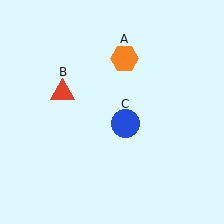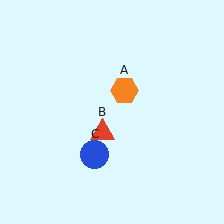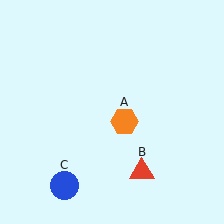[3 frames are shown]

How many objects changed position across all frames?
3 objects changed position: orange hexagon (object A), red triangle (object B), blue circle (object C).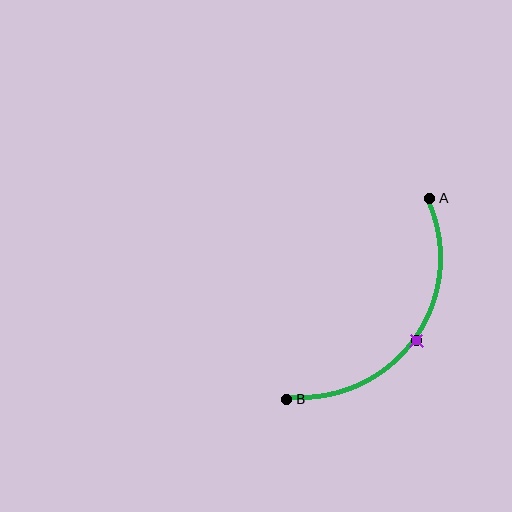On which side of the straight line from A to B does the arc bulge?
The arc bulges below and to the right of the straight line connecting A and B.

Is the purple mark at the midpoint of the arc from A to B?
Yes. The purple mark lies on the arc at equal arc-length from both A and B — it is the arc midpoint.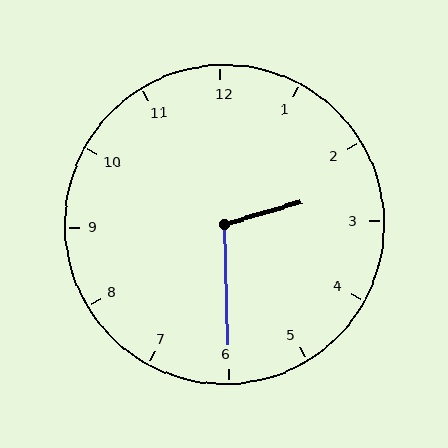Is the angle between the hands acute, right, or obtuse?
It is obtuse.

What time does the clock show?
2:30.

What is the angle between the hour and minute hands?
Approximately 105 degrees.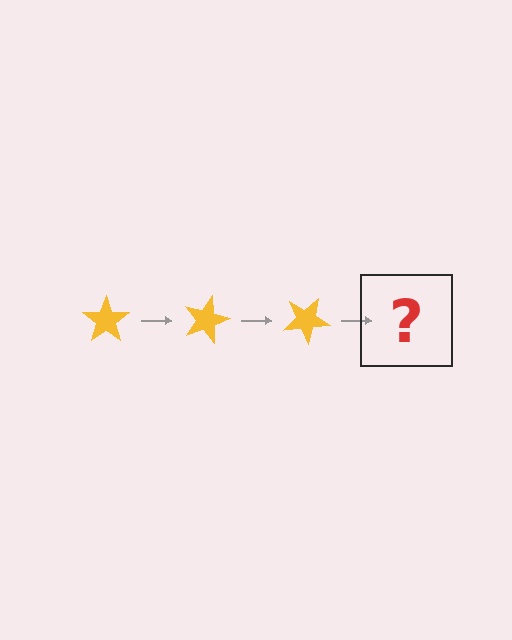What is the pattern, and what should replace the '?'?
The pattern is that the star rotates 15 degrees each step. The '?' should be a yellow star rotated 45 degrees.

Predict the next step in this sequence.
The next step is a yellow star rotated 45 degrees.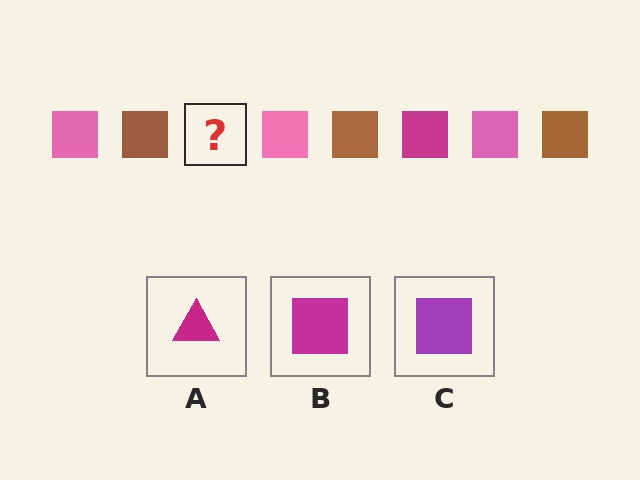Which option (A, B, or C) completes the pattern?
B.